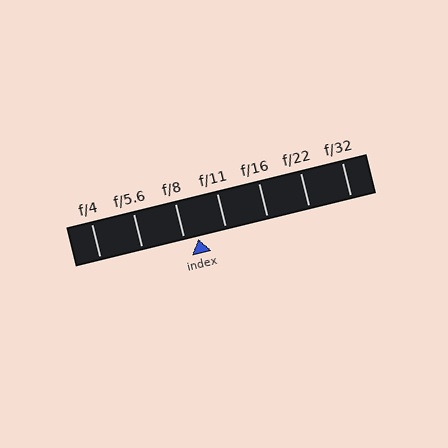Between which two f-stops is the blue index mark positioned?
The index mark is between f/8 and f/11.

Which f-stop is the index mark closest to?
The index mark is closest to f/8.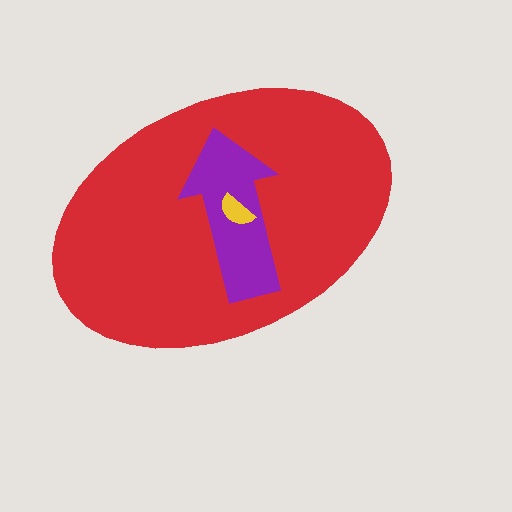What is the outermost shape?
The red ellipse.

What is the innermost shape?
The yellow semicircle.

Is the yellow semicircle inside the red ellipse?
Yes.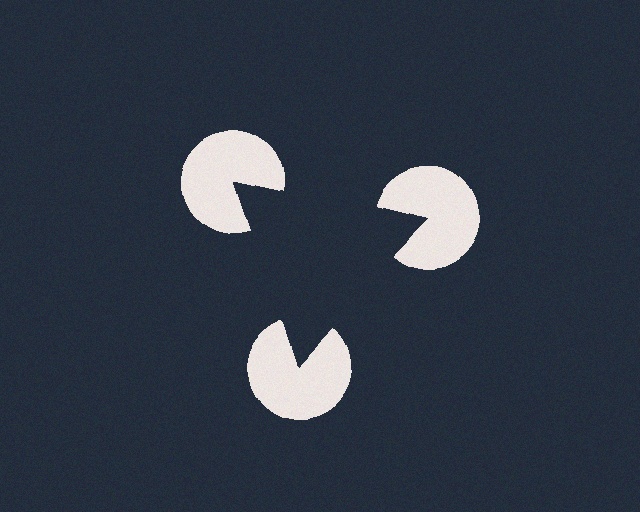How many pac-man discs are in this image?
There are 3 — one at each vertex of the illusory triangle.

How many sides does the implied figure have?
3 sides.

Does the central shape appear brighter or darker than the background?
It typically appears slightly darker than the background, even though no actual brightness change is drawn.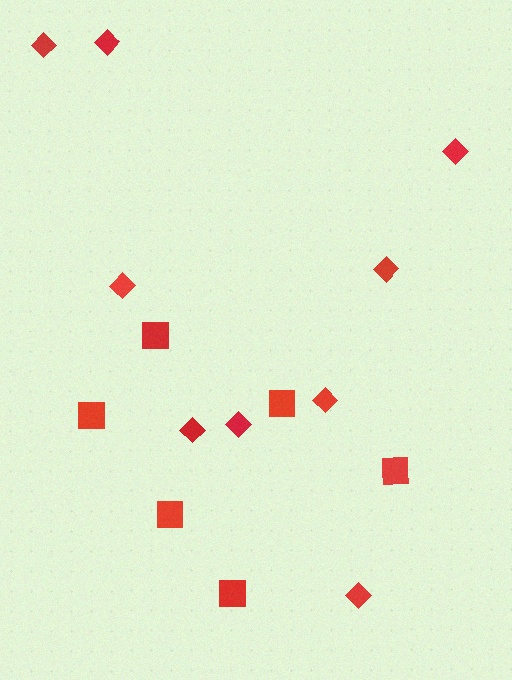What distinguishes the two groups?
There are 2 groups: one group of diamonds (9) and one group of squares (6).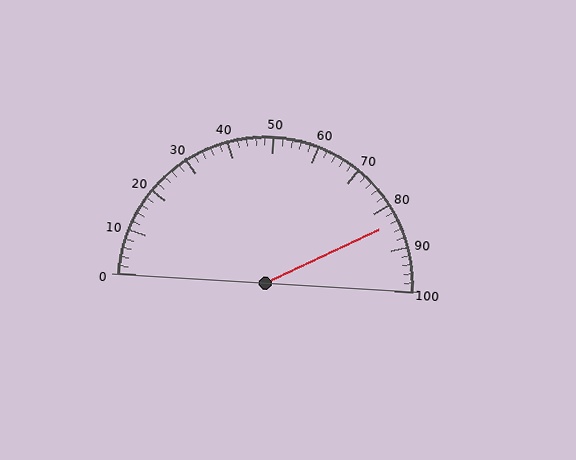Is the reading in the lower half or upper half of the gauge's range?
The reading is in the upper half of the range (0 to 100).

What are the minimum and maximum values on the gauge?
The gauge ranges from 0 to 100.